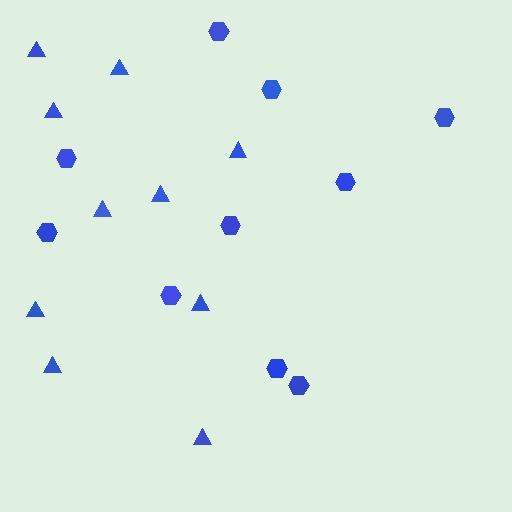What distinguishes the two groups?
There are 2 groups: one group of triangles (10) and one group of hexagons (10).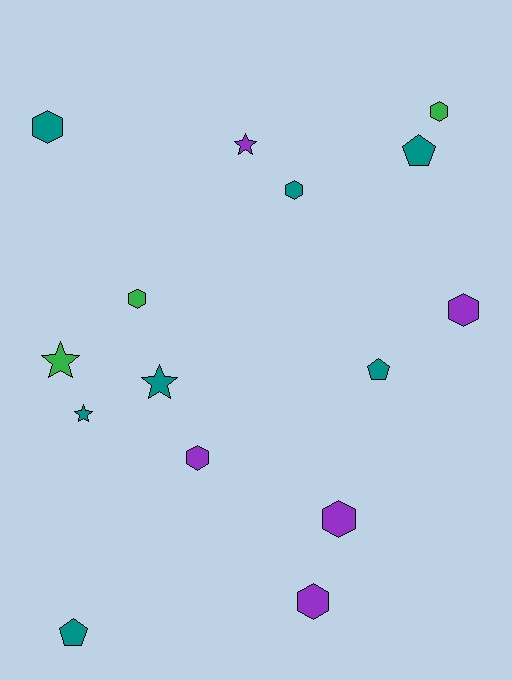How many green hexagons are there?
There are 2 green hexagons.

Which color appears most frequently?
Teal, with 7 objects.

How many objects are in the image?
There are 15 objects.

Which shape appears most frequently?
Hexagon, with 8 objects.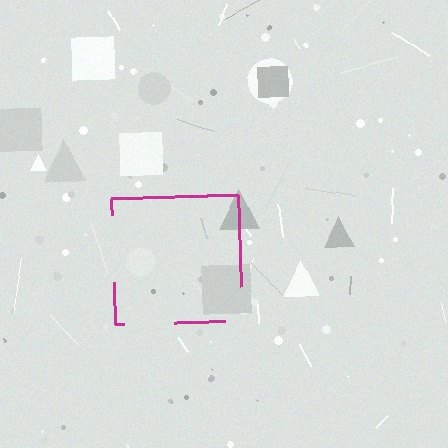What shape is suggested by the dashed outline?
The dashed outline suggests a square.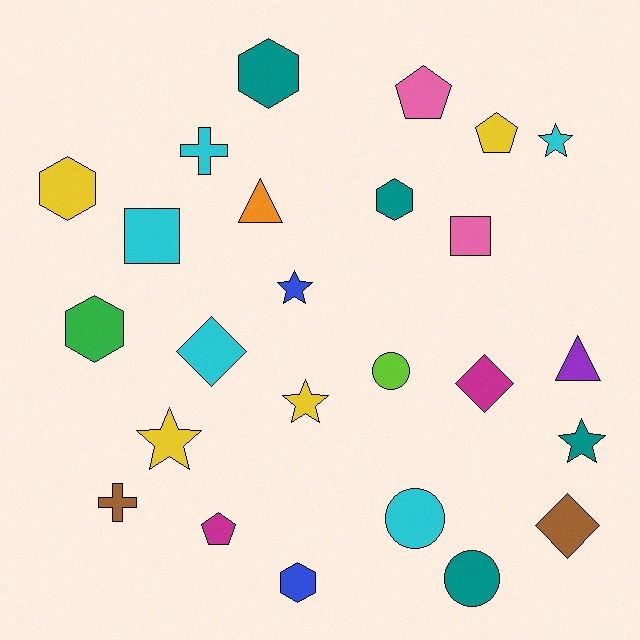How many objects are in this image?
There are 25 objects.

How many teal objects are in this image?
There are 4 teal objects.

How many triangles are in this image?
There are 2 triangles.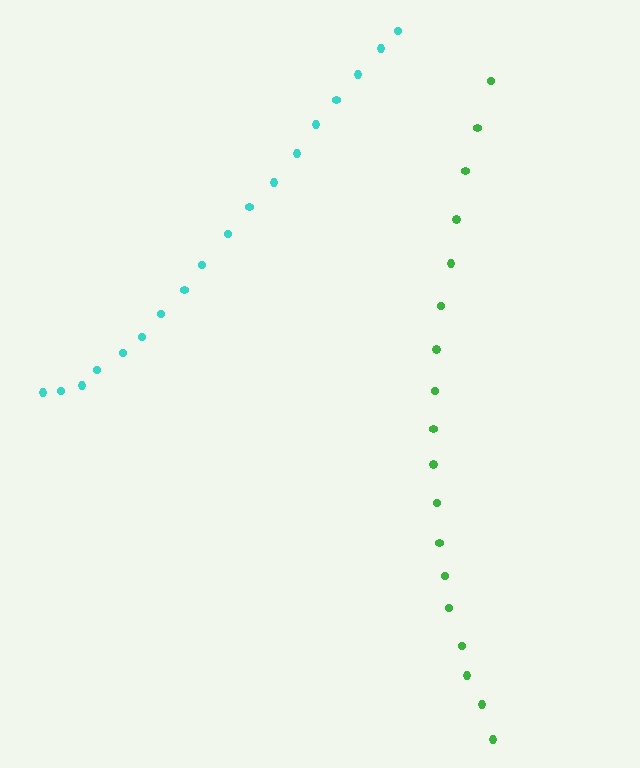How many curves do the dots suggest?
There are 2 distinct paths.